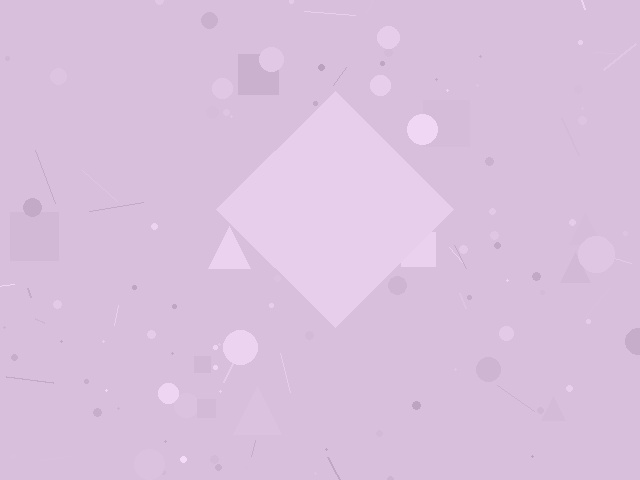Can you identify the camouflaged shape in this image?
The camouflaged shape is a diamond.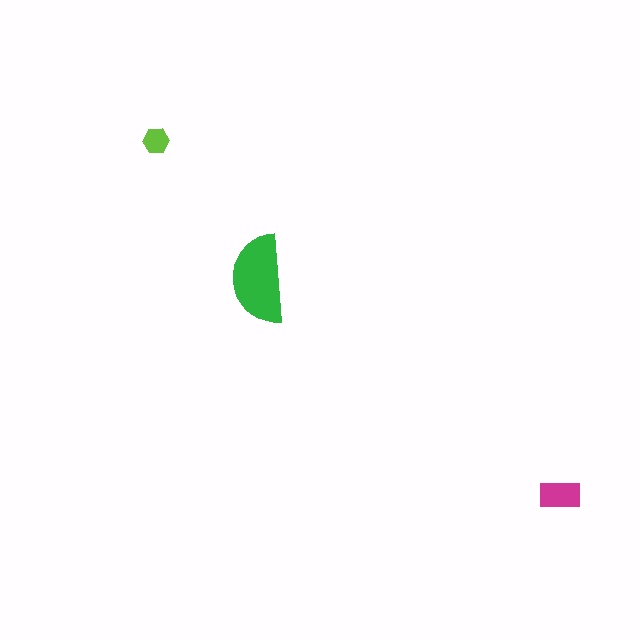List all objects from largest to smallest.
The green semicircle, the magenta rectangle, the lime hexagon.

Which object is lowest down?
The magenta rectangle is bottommost.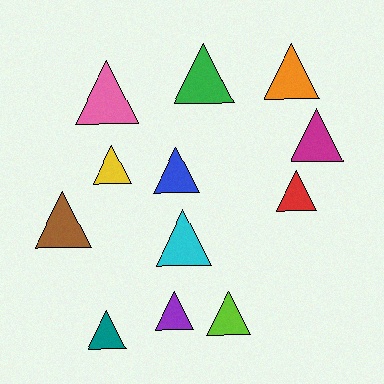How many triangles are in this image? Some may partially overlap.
There are 12 triangles.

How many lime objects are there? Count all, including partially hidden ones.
There is 1 lime object.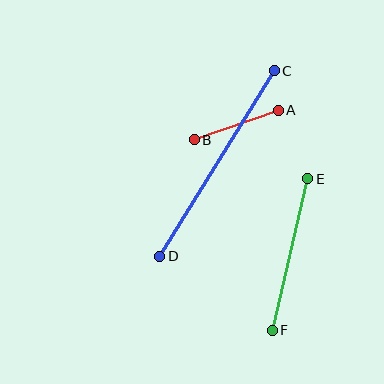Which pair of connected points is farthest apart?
Points C and D are farthest apart.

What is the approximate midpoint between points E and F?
The midpoint is at approximately (290, 254) pixels.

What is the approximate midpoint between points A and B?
The midpoint is at approximately (236, 125) pixels.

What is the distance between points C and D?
The distance is approximately 218 pixels.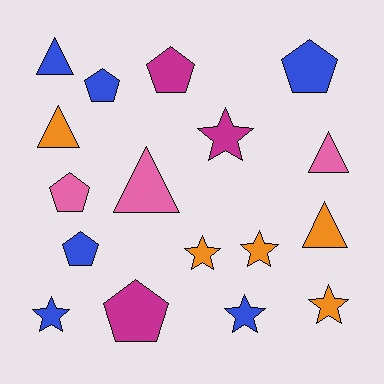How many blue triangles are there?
There is 1 blue triangle.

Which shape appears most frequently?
Pentagon, with 6 objects.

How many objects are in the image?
There are 17 objects.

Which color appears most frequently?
Blue, with 6 objects.